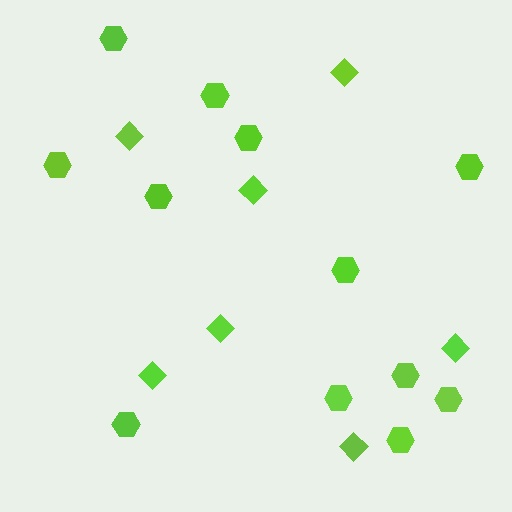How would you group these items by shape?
There are 2 groups: one group of diamonds (7) and one group of hexagons (12).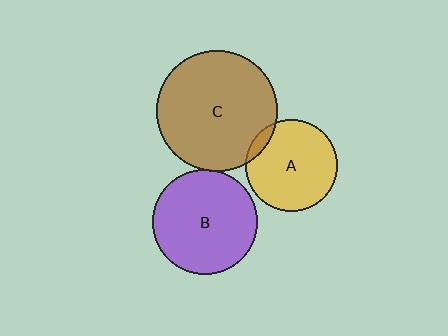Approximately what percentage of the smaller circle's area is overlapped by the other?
Approximately 10%.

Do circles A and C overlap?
Yes.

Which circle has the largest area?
Circle C (brown).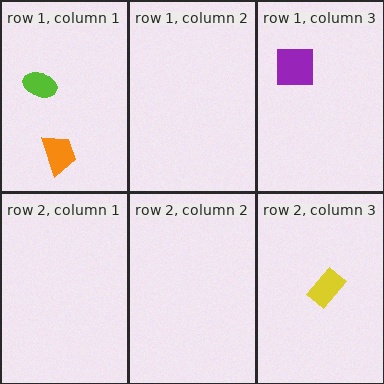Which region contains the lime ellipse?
The row 1, column 1 region.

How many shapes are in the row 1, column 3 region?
1.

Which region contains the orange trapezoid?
The row 1, column 1 region.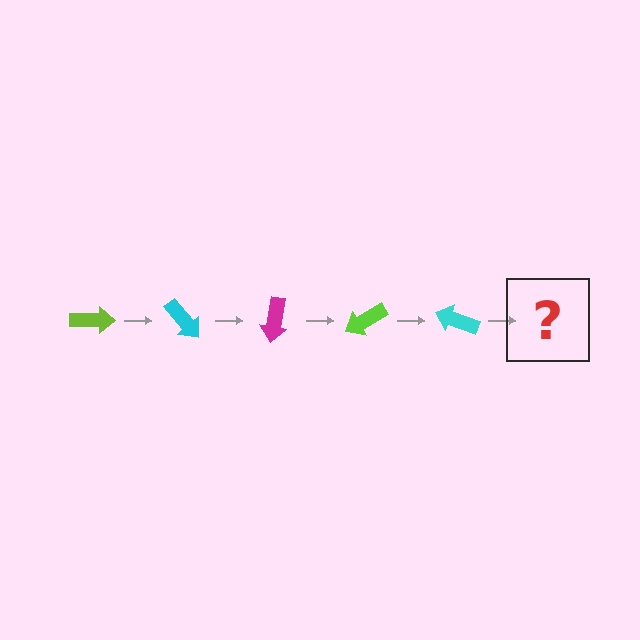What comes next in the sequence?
The next element should be a magenta arrow, rotated 250 degrees from the start.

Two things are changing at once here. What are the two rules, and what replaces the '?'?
The two rules are that it rotates 50 degrees each step and the color cycles through lime, cyan, and magenta. The '?' should be a magenta arrow, rotated 250 degrees from the start.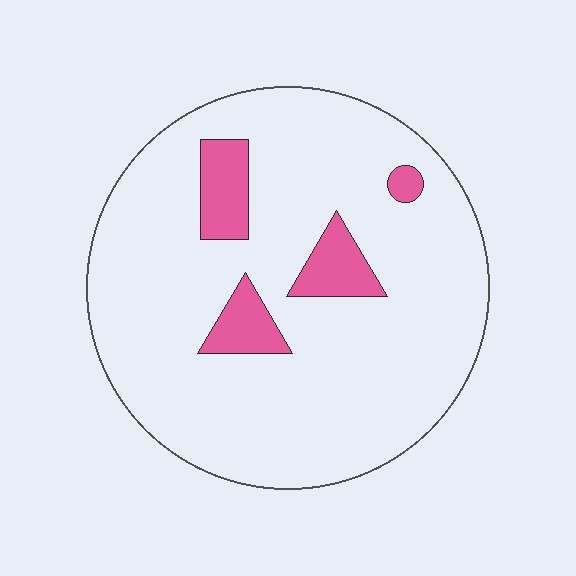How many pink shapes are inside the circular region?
4.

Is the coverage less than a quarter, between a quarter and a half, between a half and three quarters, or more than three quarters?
Less than a quarter.